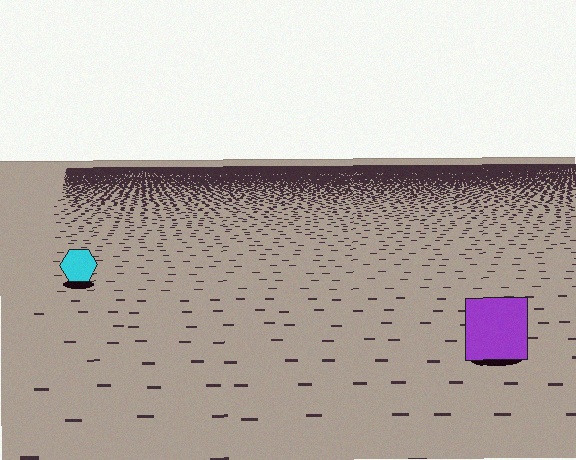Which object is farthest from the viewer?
The cyan hexagon is farthest from the viewer. It appears smaller and the ground texture around it is denser.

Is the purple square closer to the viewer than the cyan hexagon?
Yes. The purple square is closer — you can tell from the texture gradient: the ground texture is coarser near it.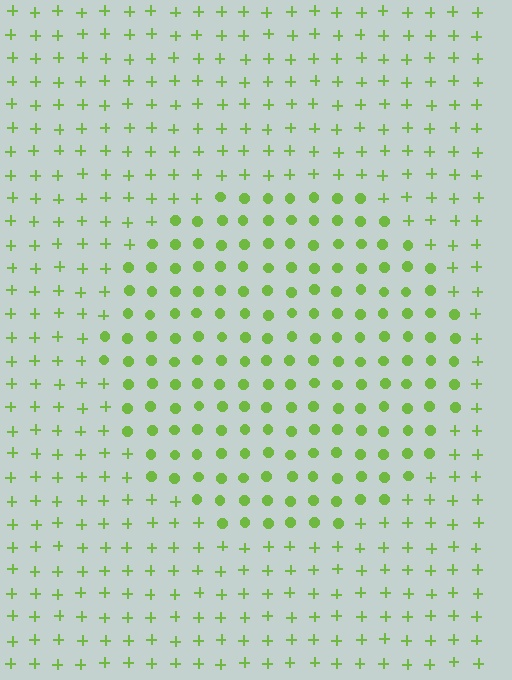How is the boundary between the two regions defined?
The boundary is defined by a change in element shape: circles inside vs. plus signs outside. All elements share the same color and spacing.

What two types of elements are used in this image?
The image uses circles inside the circle region and plus signs outside it.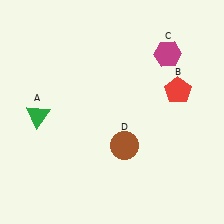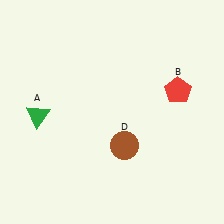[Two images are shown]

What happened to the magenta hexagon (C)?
The magenta hexagon (C) was removed in Image 2. It was in the top-right area of Image 1.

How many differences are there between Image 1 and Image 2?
There is 1 difference between the two images.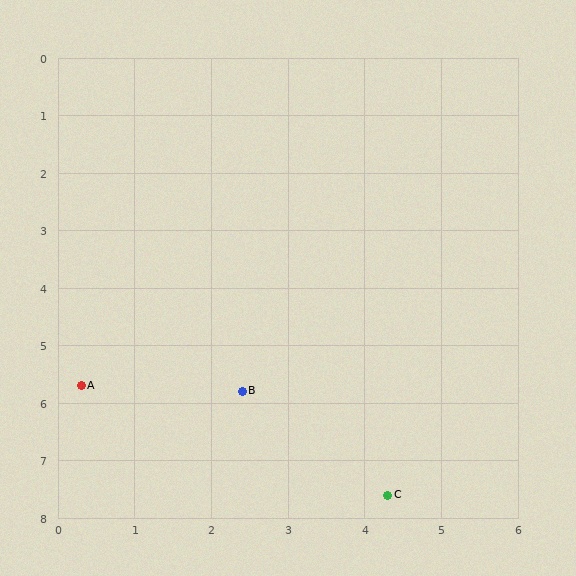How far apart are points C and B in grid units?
Points C and B are about 2.6 grid units apart.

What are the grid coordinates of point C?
Point C is at approximately (4.3, 7.6).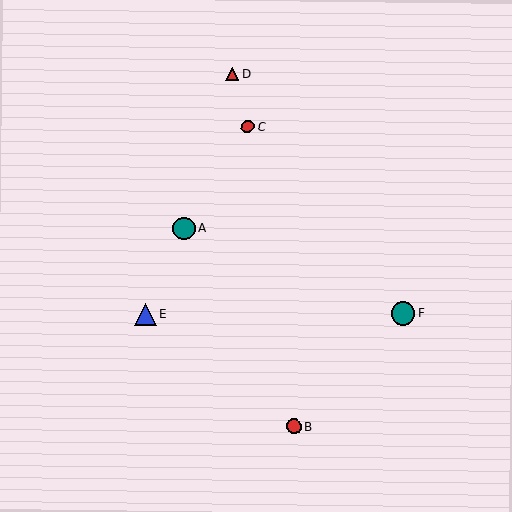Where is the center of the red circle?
The center of the red circle is at (294, 426).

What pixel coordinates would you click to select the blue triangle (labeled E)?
Click at (146, 314) to select the blue triangle E.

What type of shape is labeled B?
Shape B is a red circle.